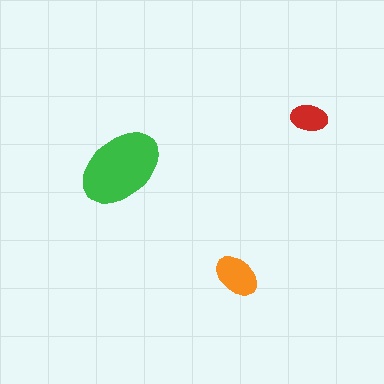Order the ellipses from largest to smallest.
the green one, the orange one, the red one.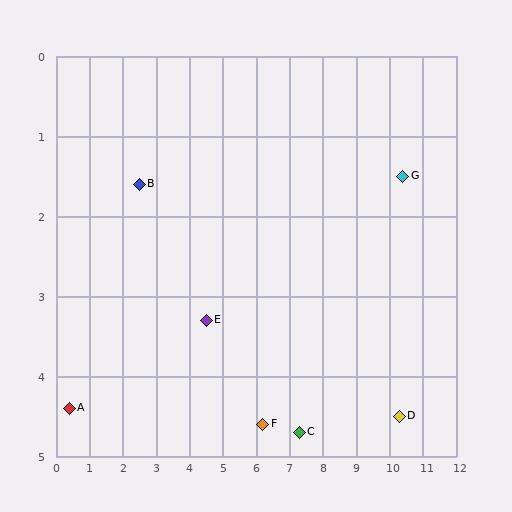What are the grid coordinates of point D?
Point D is at approximately (10.3, 4.5).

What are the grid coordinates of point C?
Point C is at approximately (7.3, 4.7).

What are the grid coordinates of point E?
Point E is at approximately (4.5, 3.3).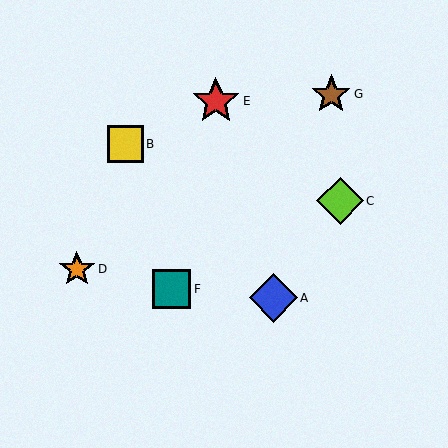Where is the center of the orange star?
The center of the orange star is at (77, 269).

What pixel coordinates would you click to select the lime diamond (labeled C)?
Click at (340, 201) to select the lime diamond C.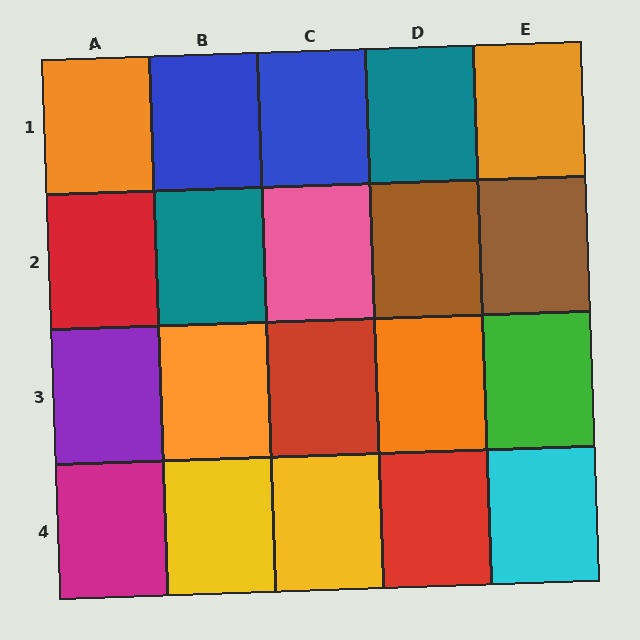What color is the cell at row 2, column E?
Brown.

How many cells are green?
1 cell is green.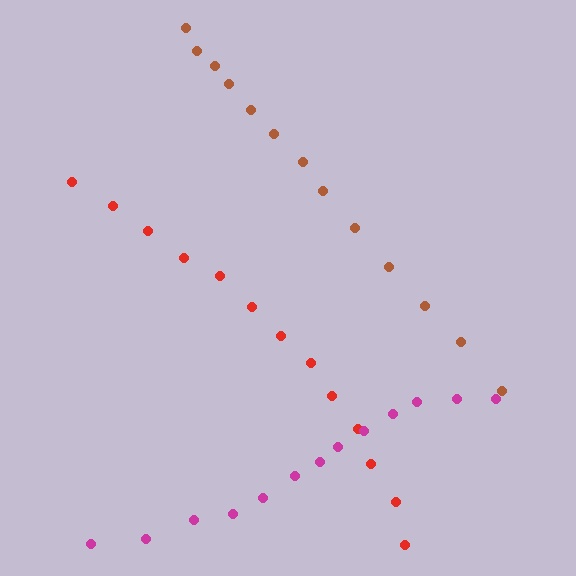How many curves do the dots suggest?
There are 3 distinct paths.